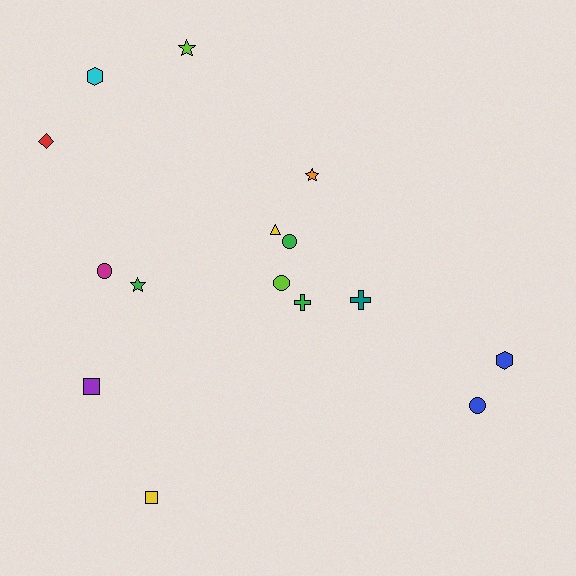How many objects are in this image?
There are 15 objects.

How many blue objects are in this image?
There are 2 blue objects.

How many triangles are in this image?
There is 1 triangle.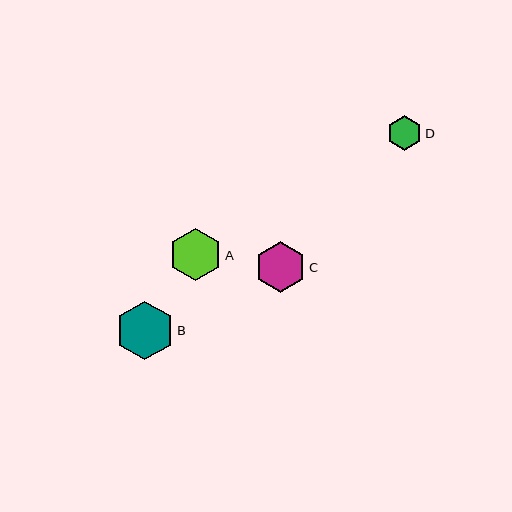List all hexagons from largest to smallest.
From largest to smallest: B, A, C, D.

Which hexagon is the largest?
Hexagon B is the largest with a size of approximately 59 pixels.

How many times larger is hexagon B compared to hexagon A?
Hexagon B is approximately 1.1 times the size of hexagon A.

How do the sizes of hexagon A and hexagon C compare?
Hexagon A and hexagon C are approximately the same size.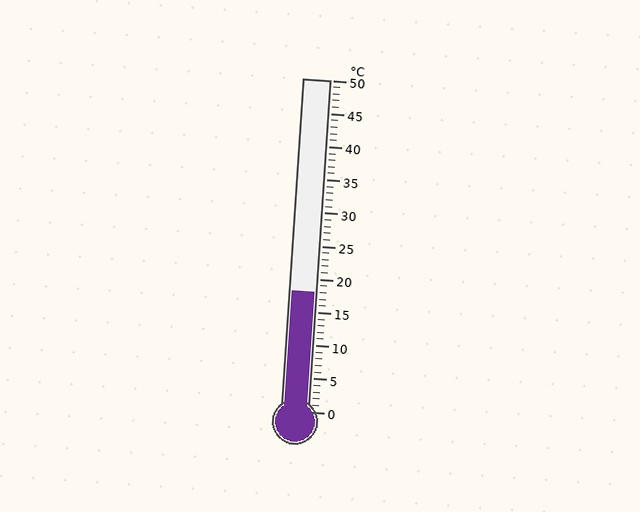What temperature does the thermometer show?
The thermometer shows approximately 18°C.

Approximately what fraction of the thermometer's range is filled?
The thermometer is filled to approximately 35% of its range.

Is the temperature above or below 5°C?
The temperature is above 5°C.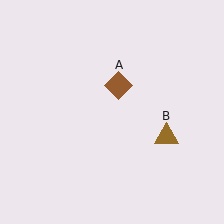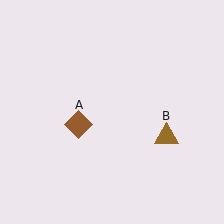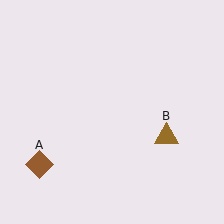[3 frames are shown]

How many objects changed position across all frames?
1 object changed position: brown diamond (object A).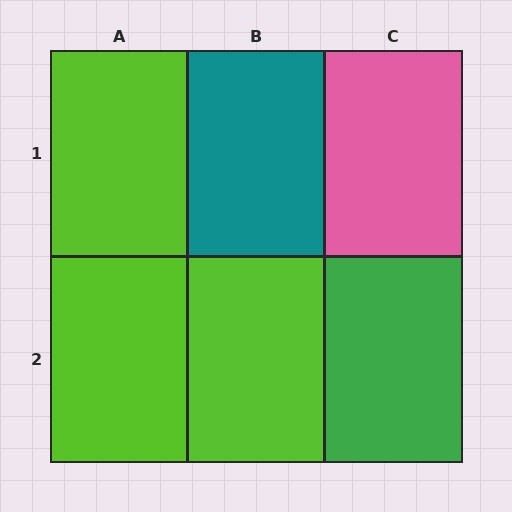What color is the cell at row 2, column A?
Lime.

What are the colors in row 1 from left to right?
Lime, teal, pink.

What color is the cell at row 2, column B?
Lime.